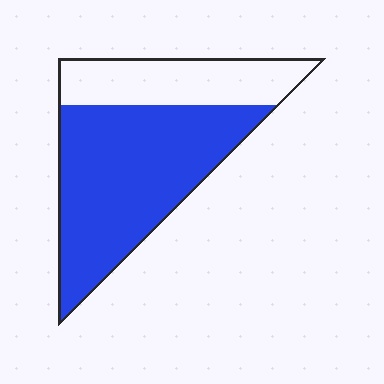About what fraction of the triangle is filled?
About two thirds (2/3).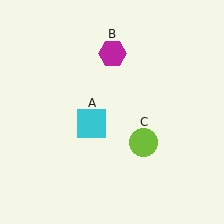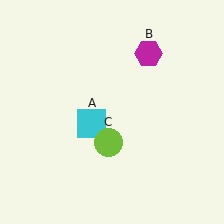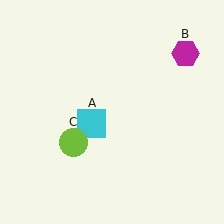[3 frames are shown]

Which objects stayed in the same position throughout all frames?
Cyan square (object A) remained stationary.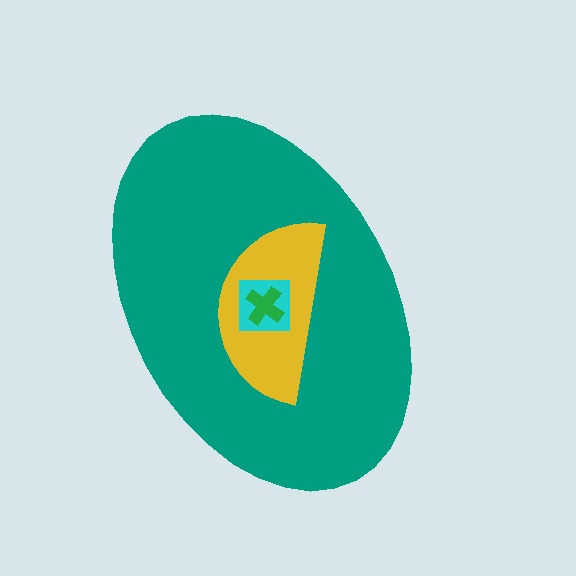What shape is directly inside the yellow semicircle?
The cyan square.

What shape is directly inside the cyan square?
The green cross.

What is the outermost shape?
The teal ellipse.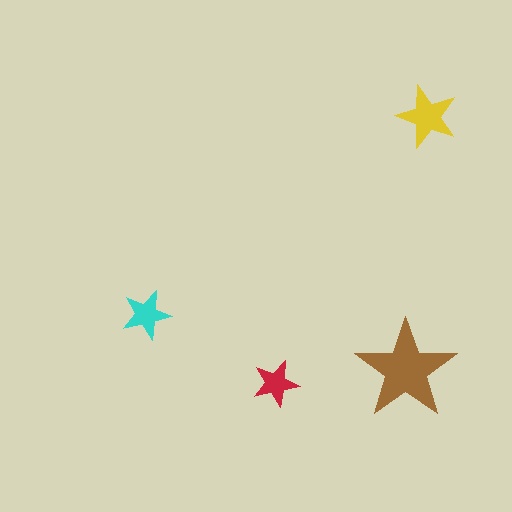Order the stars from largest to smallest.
the brown one, the yellow one, the cyan one, the red one.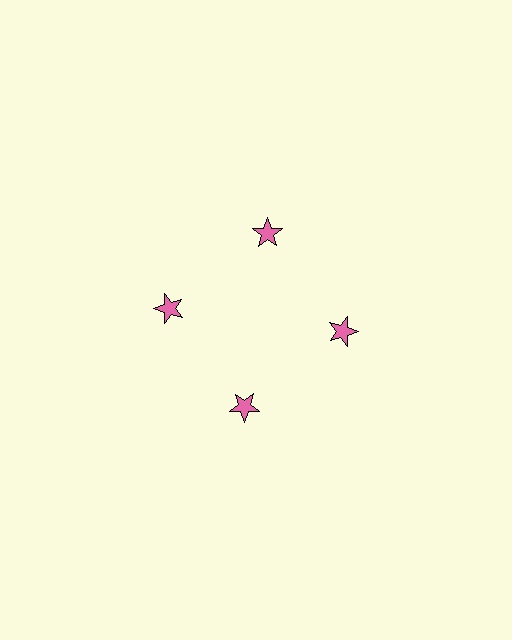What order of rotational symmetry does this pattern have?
This pattern has 4-fold rotational symmetry.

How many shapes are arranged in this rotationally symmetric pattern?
There are 4 shapes, arranged in 4 groups of 1.